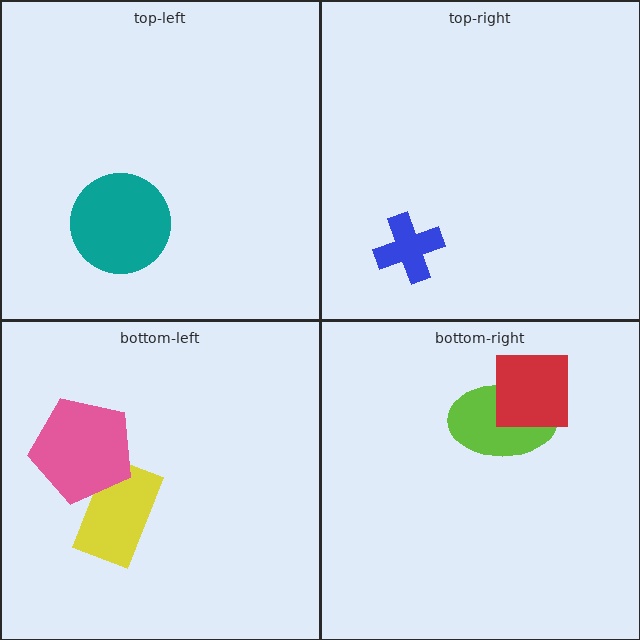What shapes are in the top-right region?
The blue cross.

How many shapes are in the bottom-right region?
2.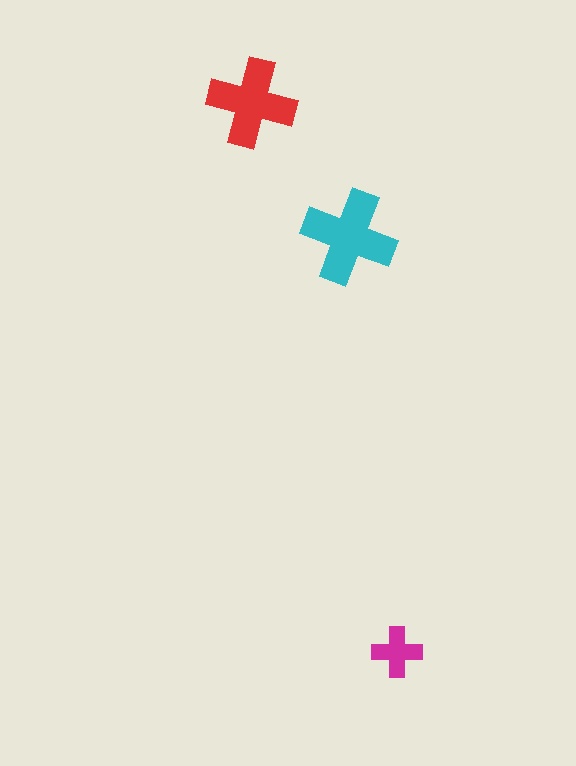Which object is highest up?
The red cross is topmost.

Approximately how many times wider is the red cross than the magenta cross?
About 2 times wider.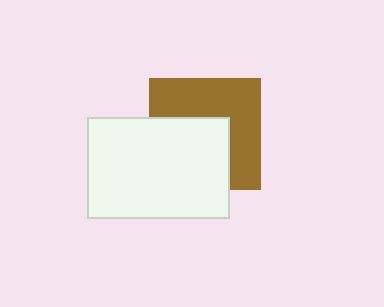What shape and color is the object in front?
The object in front is a white rectangle.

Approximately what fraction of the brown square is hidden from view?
Roughly 46% of the brown square is hidden behind the white rectangle.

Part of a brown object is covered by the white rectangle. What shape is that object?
It is a square.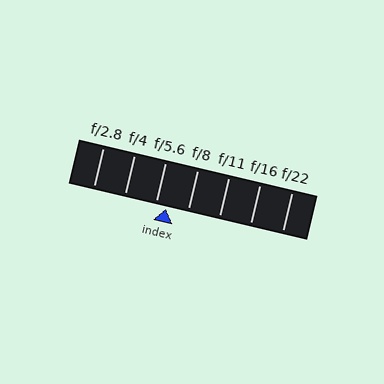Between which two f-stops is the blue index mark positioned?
The index mark is between f/5.6 and f/8.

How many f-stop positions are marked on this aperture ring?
There are 7 f-stop positions marked.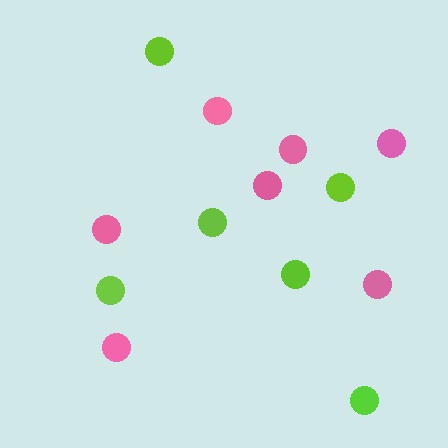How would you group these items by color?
There are 2 groups: one group of lime circles (6) and one group of pink circles (7).